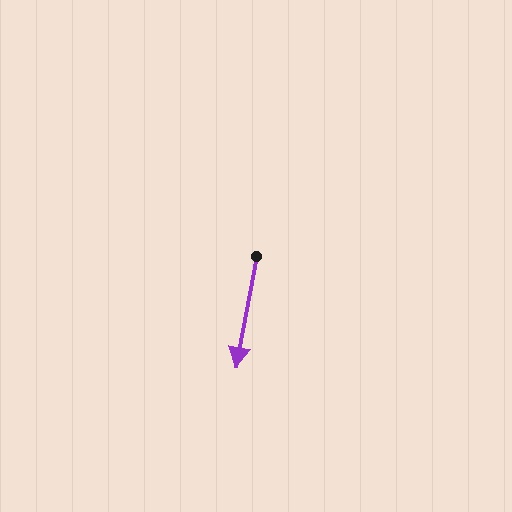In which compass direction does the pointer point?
South.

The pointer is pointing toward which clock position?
Roughly 6 o'clock.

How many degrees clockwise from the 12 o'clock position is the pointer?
Approximately 190 degrees.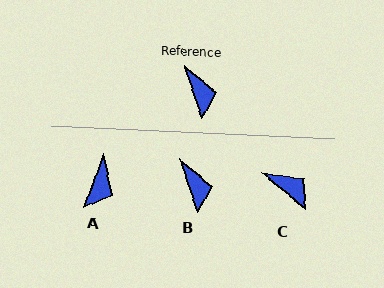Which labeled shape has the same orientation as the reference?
B.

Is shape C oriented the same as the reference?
No, it is off by about 33 degrees.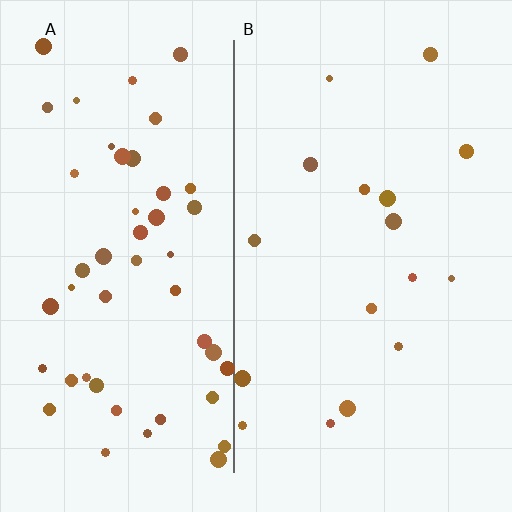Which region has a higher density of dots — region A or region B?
A (the left).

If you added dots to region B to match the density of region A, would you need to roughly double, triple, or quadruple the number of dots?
Approximately triple.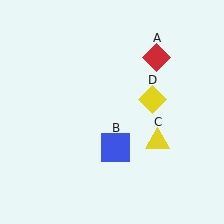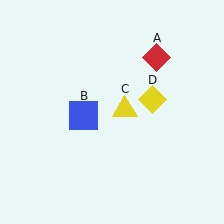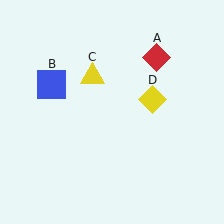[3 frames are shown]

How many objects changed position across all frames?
2 objects changed position: blue square (object B), yellow triangle (object C).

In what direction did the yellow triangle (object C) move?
The yellow triangle (object C) moved up and to the left.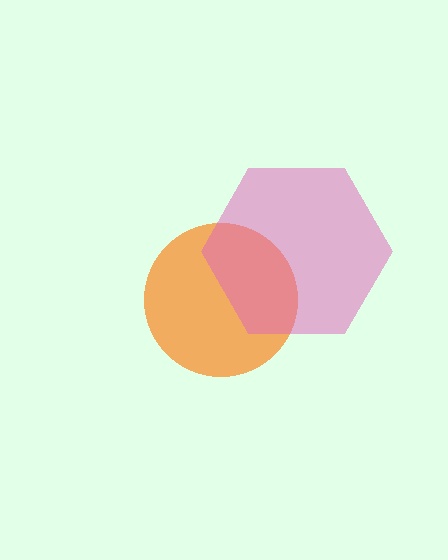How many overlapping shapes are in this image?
There are 2 overlapping shapes in the image.